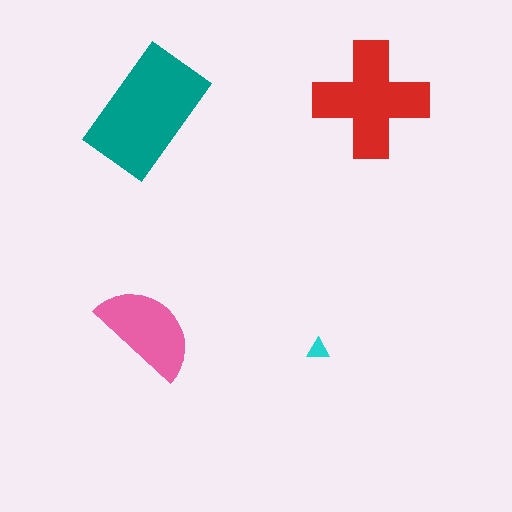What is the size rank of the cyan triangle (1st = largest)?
4th.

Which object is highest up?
The red cross is topmost.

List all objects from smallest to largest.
The cyan triangle, the pink semicircle, the red cross, the teal rectangle.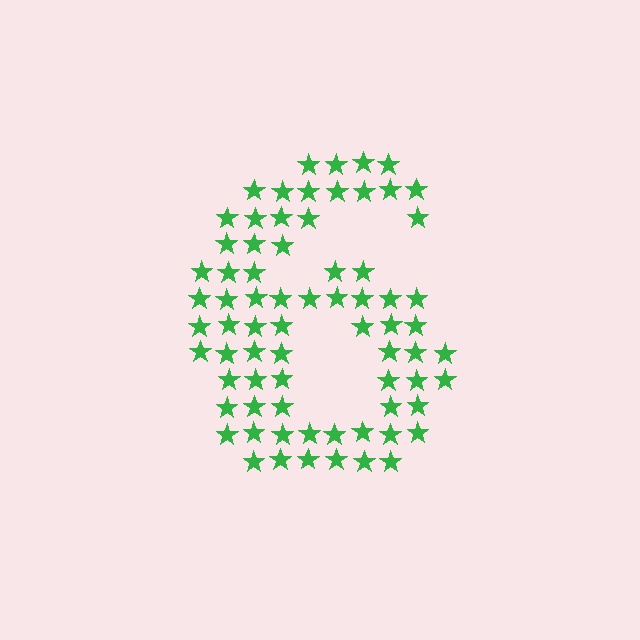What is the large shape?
The large shape is the digit 6.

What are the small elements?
The small elements are stars.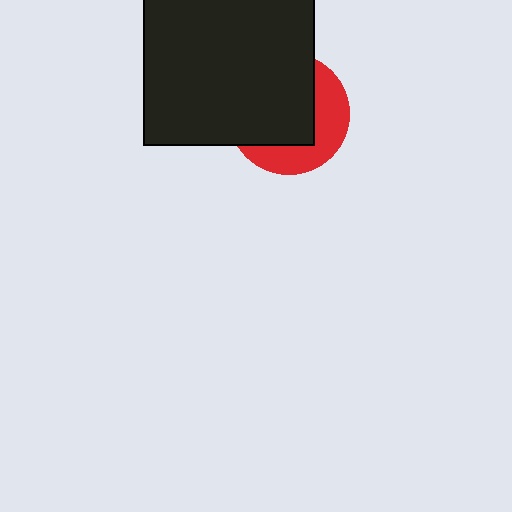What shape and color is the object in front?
The object in front is a black square.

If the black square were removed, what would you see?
You would see the complete red circle.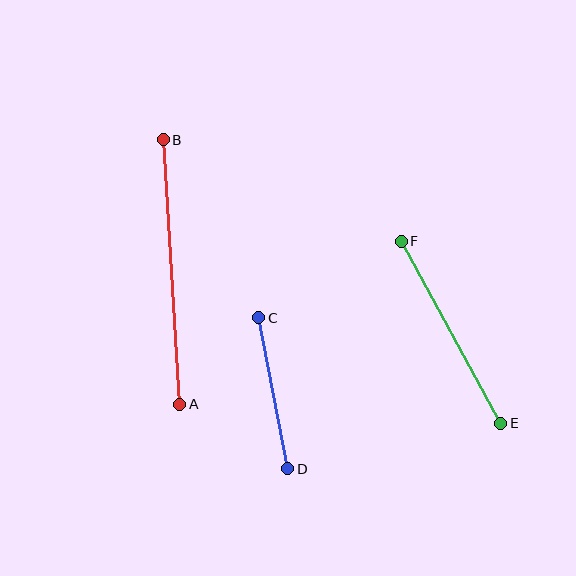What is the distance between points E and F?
The distance is approximately 207 pixels.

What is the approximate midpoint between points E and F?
The midpoint is at approximately (451, 332) pixels.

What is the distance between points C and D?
The distance is approximately 154 pixels.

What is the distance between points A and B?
The distance is approximately 265 pixels.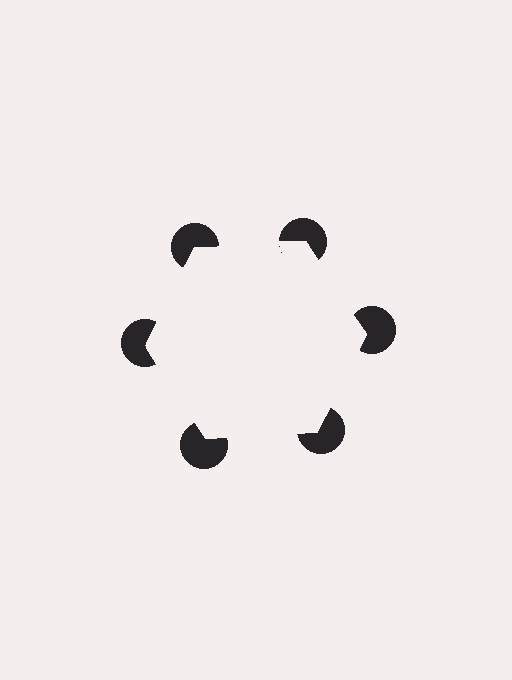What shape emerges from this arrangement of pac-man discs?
An illusory hexagon — its edges are inferred from the aligned wedge cuts in the pac-man discs, not physically drawn.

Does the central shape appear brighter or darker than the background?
It typically appears slightly brighter than the background, even though no actual brightness change is drawn.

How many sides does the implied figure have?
6 sides.